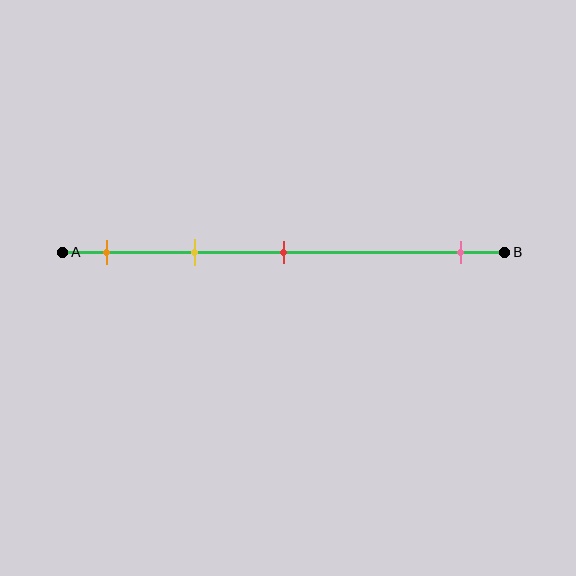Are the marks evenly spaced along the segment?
No, the marks are not evenly spaced.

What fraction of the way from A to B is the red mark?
The red mark is approximately 50% (0.5) of the way from A to B.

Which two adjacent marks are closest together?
The orange and yellow marks are the closest adjacent pair.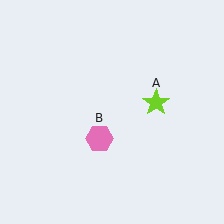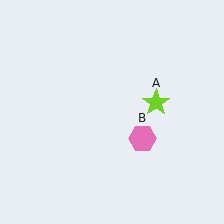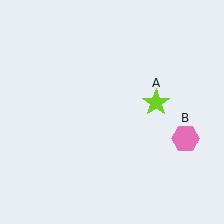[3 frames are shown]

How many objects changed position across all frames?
1 object changed position: pink hexagon (object B).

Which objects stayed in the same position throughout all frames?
Lime star (object A) remained stationary.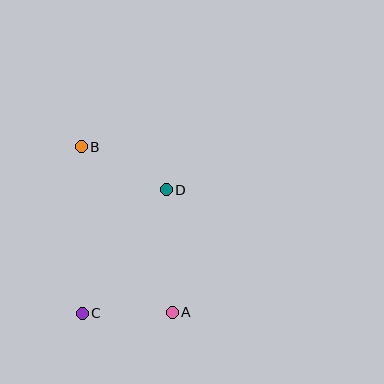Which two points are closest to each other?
Points A and C are closest to each other.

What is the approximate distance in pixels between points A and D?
The distance between A and D is approximately 122 pixels.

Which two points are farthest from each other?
Points A and B are farthest from each other.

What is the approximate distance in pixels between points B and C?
The distance between B and C is approximately 166 pixels.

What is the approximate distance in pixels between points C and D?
The distance between C and D is approximately 149 pixels.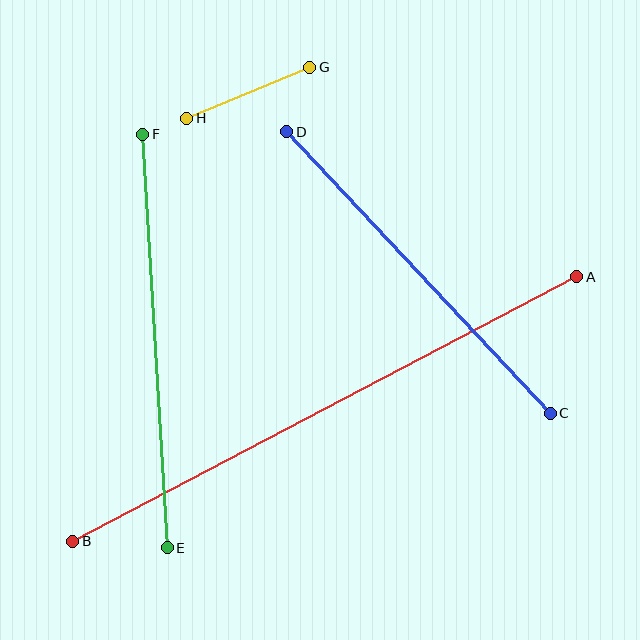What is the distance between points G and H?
The distance is approximately 133 pixels.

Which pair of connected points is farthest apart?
Points A and B are farthest apart.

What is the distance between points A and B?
The distance is approximately 569 pixels.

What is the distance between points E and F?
The distance is approximately 414 pixels.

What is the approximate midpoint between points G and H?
The midpoint is at approximately (248, 93) pixels.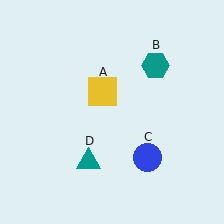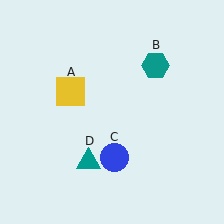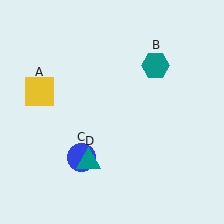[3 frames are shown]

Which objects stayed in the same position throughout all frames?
Teal hexagon (object B) and teal triangle (object D) remained stationary.